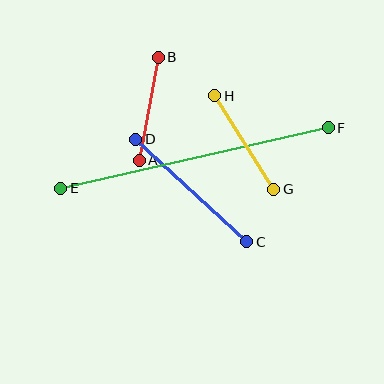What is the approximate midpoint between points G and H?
The midpoint is at approximately (244, 142) pixels.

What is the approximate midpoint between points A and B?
The midpoint is at approximately (149, 109) pixels.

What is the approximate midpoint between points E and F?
The midpoint is at approximately (194, 158) pixels.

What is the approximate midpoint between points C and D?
The midpoint is at approximately (191, 190) pixels.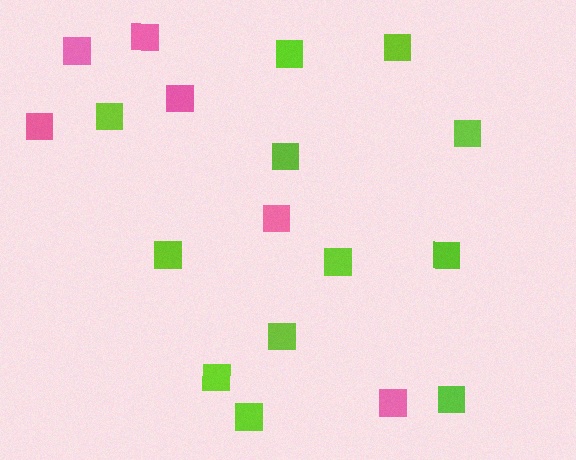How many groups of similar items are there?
There are 2 groups: one group of pink squares (6) and one group of lime squares (12).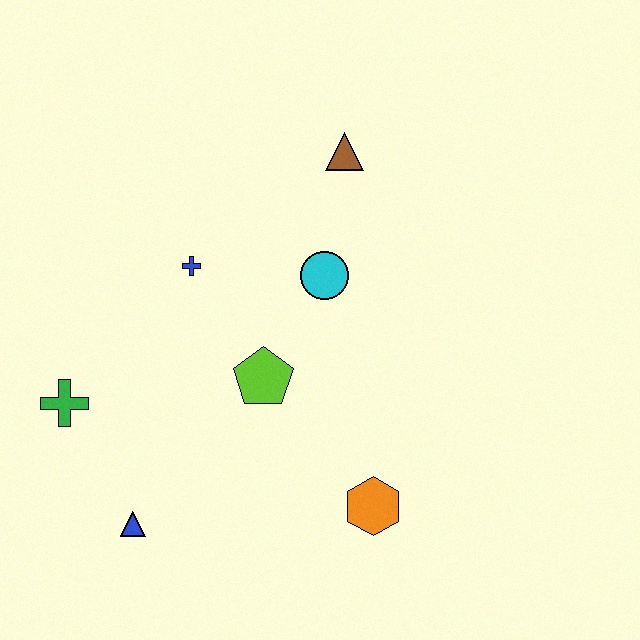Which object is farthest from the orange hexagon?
The brown triangle is farthest from the orange hexagon.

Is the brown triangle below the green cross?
No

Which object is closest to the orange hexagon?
The lime pentagon is closest to the orange hexagon.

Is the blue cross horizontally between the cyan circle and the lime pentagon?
No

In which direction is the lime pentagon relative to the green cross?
The lime pentagon is to the right of the green cross.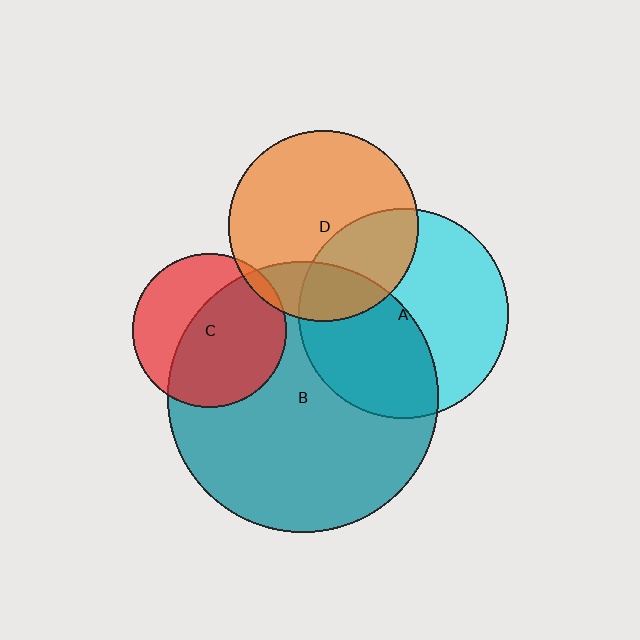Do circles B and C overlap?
Yes.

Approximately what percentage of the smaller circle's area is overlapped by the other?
Approximately 60%.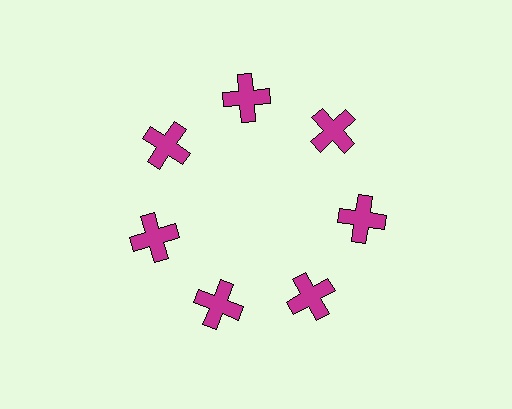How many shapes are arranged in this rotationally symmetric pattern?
There are 7 shapes, arranged in 7 groups of 1.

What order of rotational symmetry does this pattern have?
This pattern has 7-fold rotational symmetry.